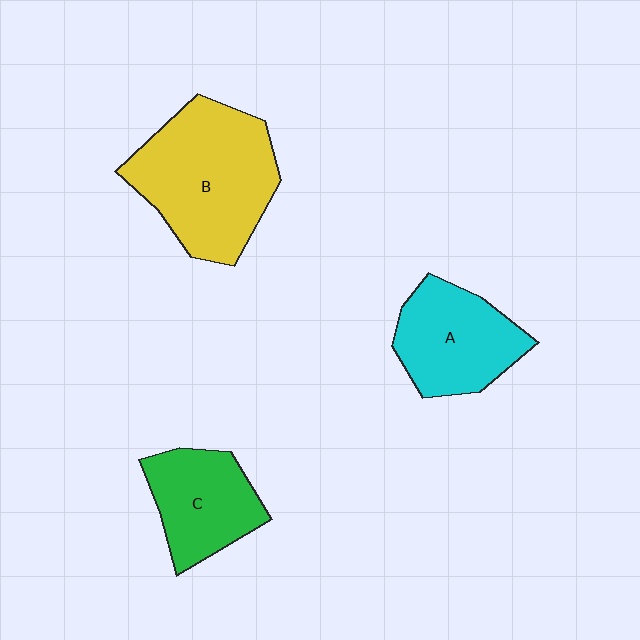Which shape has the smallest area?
Shape C (green).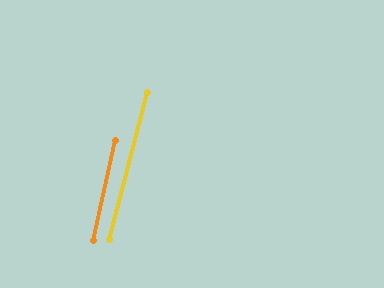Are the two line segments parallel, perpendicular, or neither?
Parallel — their directions differ by only 1.8°.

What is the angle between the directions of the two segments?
Approximately 2 degrees.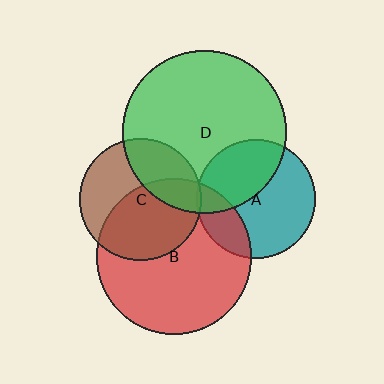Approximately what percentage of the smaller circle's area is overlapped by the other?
Approximately 40%.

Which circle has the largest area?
Circle D (green).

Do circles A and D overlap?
Yes.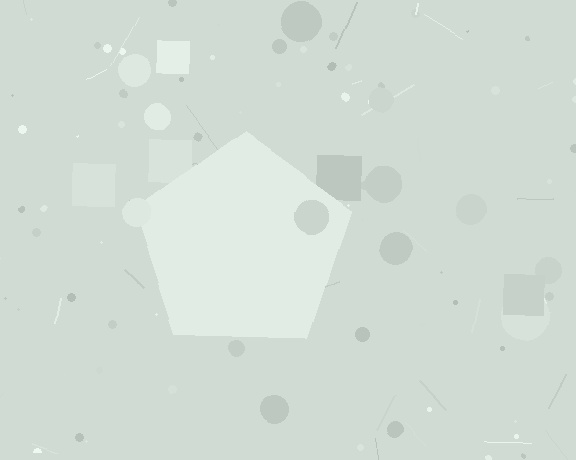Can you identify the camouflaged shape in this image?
The camouflaged shape is a pentagon.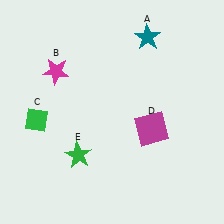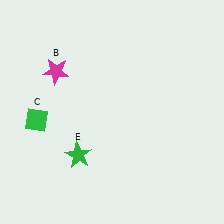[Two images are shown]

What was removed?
The magenta square (D), the teal star (A) were removed in Image 2.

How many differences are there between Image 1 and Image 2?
There are 2 differences between the two images.